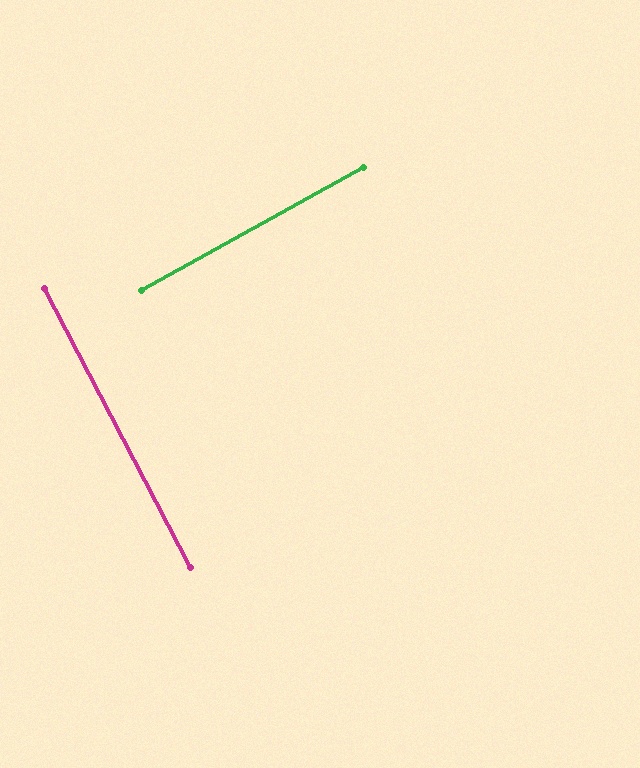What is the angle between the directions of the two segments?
Approximately 89 degrees.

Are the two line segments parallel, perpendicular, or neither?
Perpendicular — they meet at approximately 89°.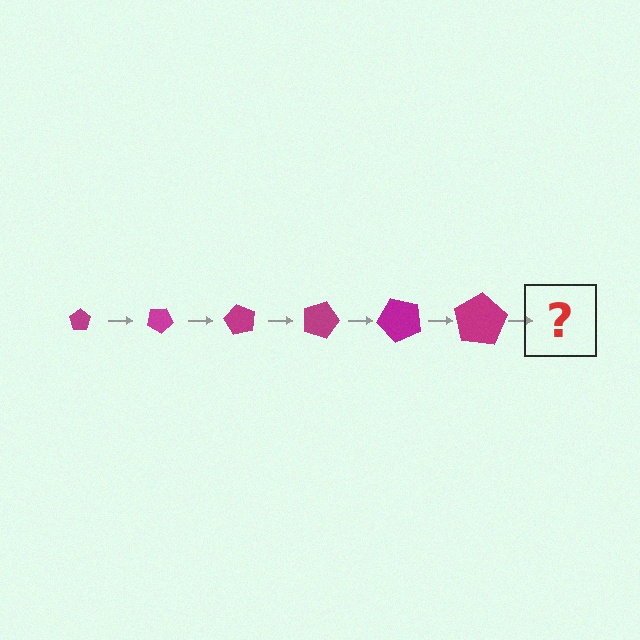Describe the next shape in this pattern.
It should be a pentagon, larger than the previous one and rotated 180 degrees from the start.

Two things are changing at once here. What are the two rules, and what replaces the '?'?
The two rules are that the pentagon grows larger each step and it rotates 30 degrees each step. The '?' should be a pentagon, larger than the previous one and rotated 180 degrees from the start.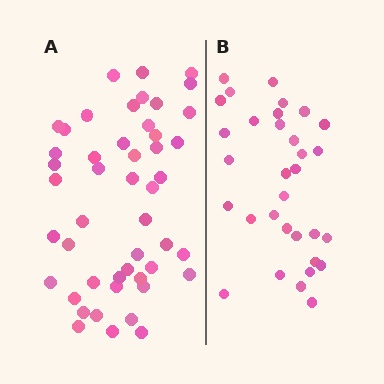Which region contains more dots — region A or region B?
Region A (the left region) has more dots.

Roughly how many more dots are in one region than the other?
Region A has approximately 15 more dots than region B.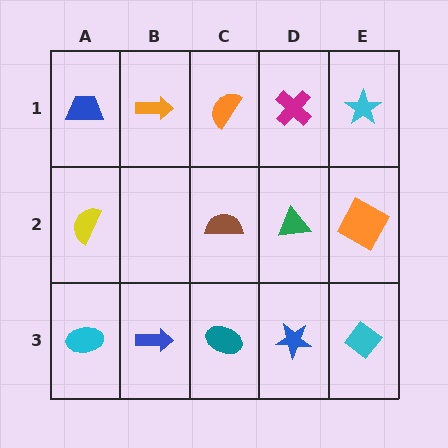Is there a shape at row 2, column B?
No, that cell is empty.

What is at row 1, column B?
An orange arrow.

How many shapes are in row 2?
4 shapes.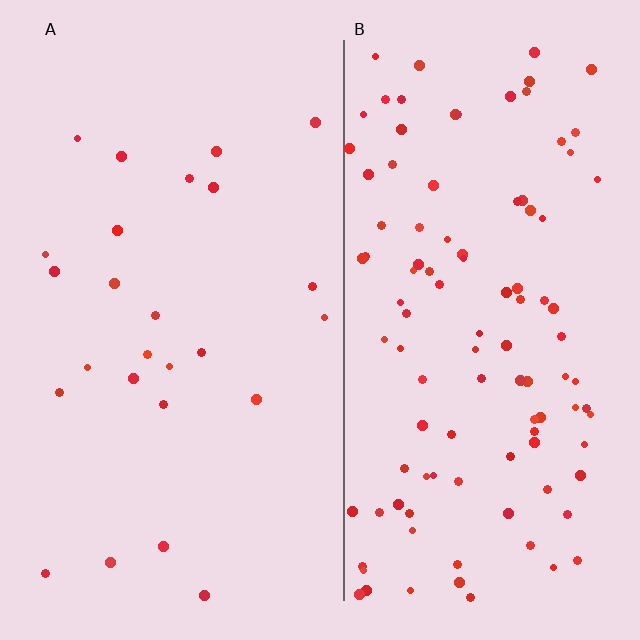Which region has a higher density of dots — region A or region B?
B (the right).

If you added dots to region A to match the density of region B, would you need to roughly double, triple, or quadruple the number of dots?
Approximately quadruple.